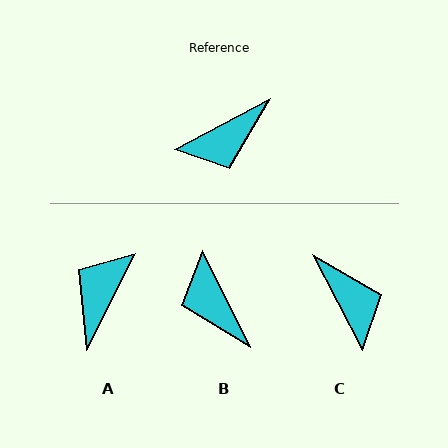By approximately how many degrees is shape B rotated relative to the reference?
Approximately 91 degrees clockwise.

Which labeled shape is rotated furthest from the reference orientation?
A, about 144 degrees away.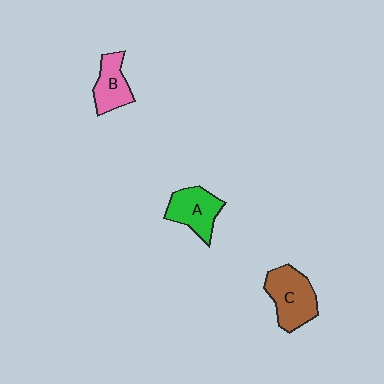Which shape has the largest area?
Shape C (brown).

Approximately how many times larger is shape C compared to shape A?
Approximately 1.2 times.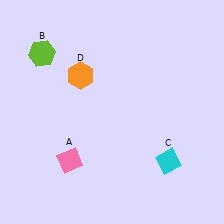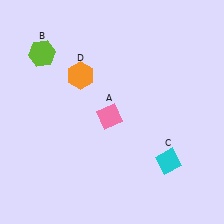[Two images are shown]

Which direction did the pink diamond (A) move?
The pink diamond (A) moved up.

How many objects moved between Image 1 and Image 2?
1 object moved between the two images.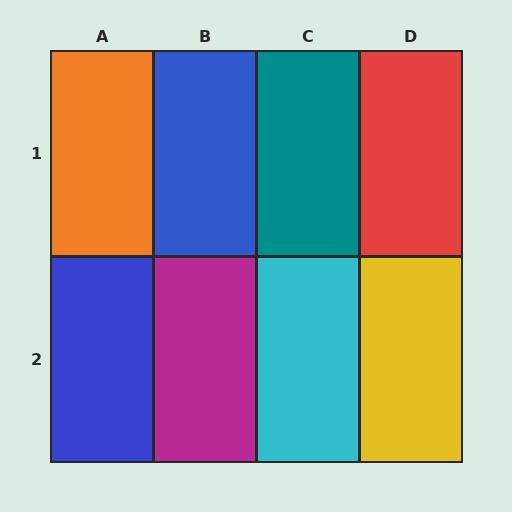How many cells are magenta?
1 cell is magenta.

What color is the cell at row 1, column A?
Orange.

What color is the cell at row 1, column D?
Red.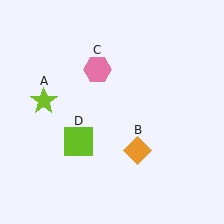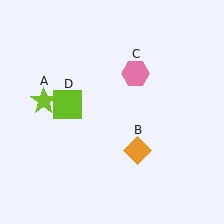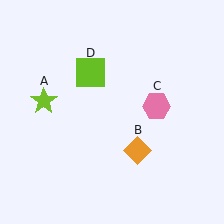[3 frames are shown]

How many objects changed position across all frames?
2 objects changed position: pink hexagon (object C), lime square (object D).